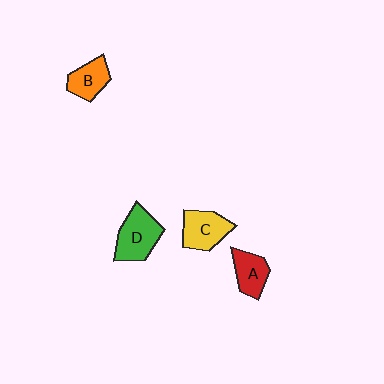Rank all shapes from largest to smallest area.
From largest to smallest: D (green), C (yellow), B (orange), A (red).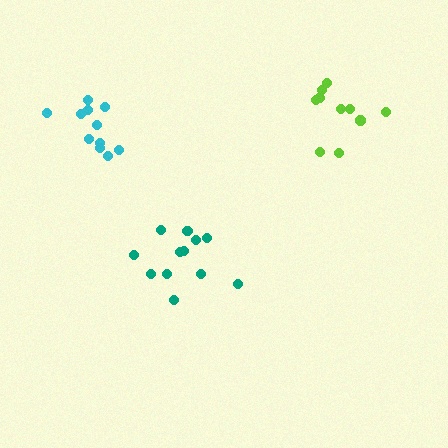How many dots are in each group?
Group 1: 11 dots, Group 2: 12 dots, Group 3: 10 dots (33 total).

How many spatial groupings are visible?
There are 3 spatial groupings.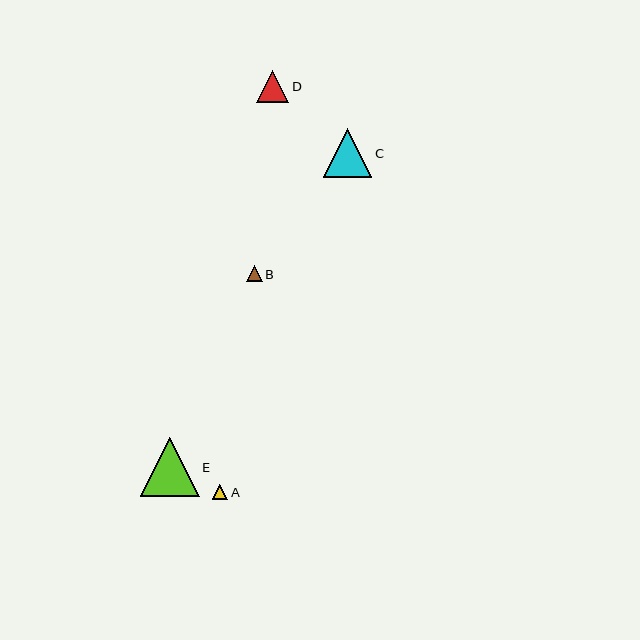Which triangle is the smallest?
Triangle A is the smallest with a size of approximately 15 pixels.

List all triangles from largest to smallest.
From largest to smallest: E, C, D, B, A.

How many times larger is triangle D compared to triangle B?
Triangle D is approximately 2.0 times the size of triangle B.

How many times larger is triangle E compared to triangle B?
Triangle E is approximately 3.7 times the size of triangle B.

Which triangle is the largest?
Triangle E is the largest with a size of approximately 59 pixels.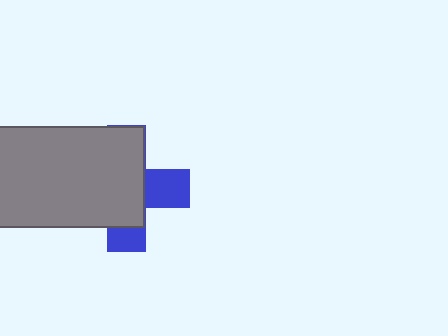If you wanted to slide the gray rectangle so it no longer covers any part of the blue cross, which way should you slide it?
Slide it left — that is the most direct way to separate the two shapes.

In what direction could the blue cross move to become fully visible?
The blue cross could move right. That would shift it out from behind the gray rectangle entirely.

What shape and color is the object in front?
The object in front is a gray rectangle.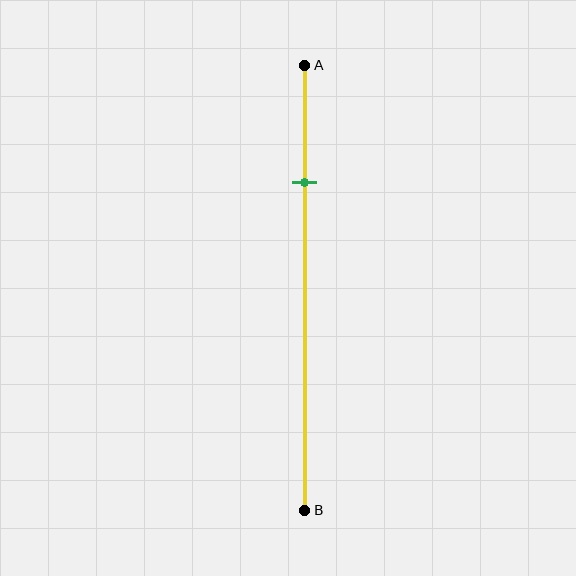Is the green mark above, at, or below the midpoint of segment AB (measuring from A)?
The green mark is above the midpoint of segment AB.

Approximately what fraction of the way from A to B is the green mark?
The green mark is approximately 25% of the way from A to B.